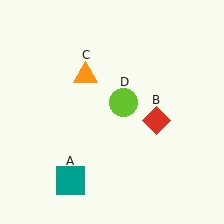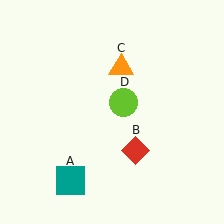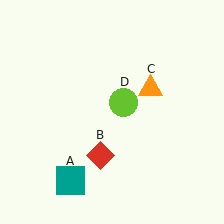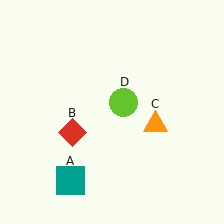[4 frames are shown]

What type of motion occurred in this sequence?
The red diamond (object B), orange triangle (object C) rotated clockwise around the center of the scene.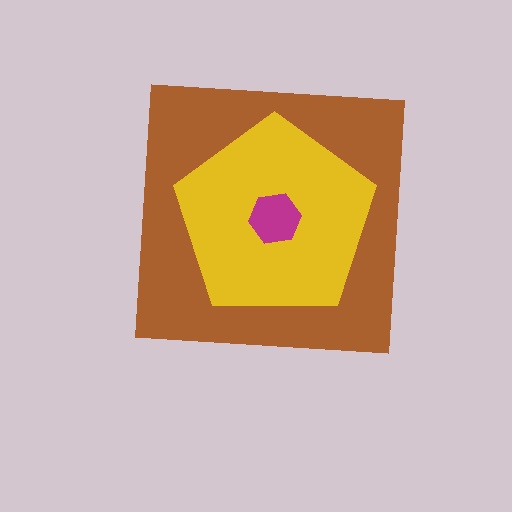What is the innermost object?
The magenta hexagon.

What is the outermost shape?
The brown square.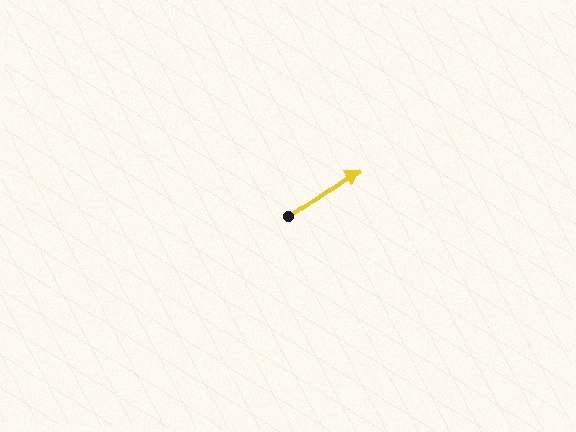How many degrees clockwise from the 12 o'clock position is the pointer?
Approximately 55 degrees.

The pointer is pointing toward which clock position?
Roughly 2 o'clock.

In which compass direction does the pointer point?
Northeast.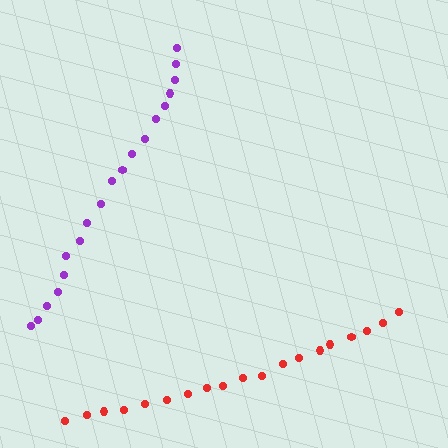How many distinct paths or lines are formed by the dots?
There are 2 distinct paths.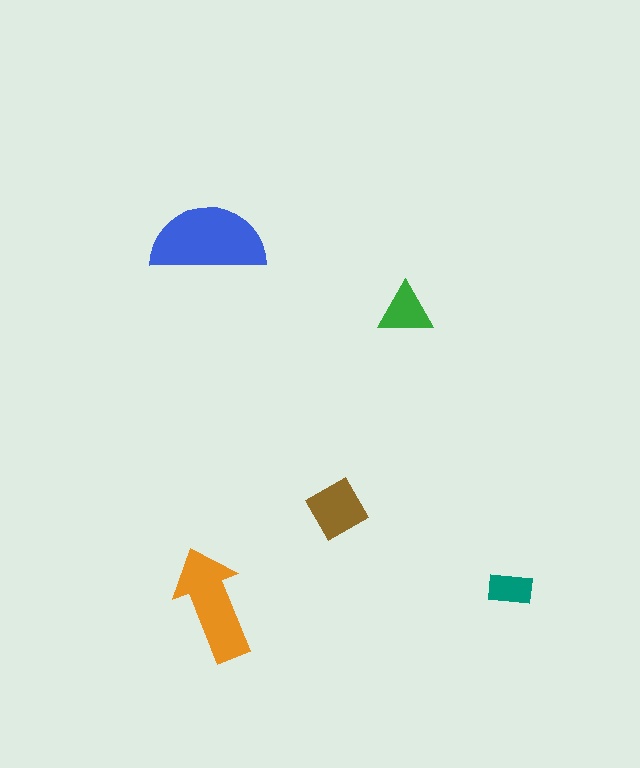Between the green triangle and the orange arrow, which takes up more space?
The orange arrow.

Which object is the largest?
The blue semicircle.